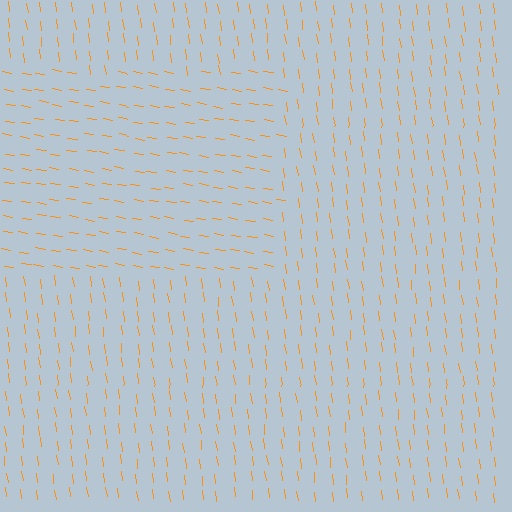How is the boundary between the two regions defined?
The boundary is defined purely by a change in line orientation (approximately 74 degrees difference). All lines are the same color and thickness.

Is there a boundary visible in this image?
Yes, there is a texture boundary formed by a change in line orientation.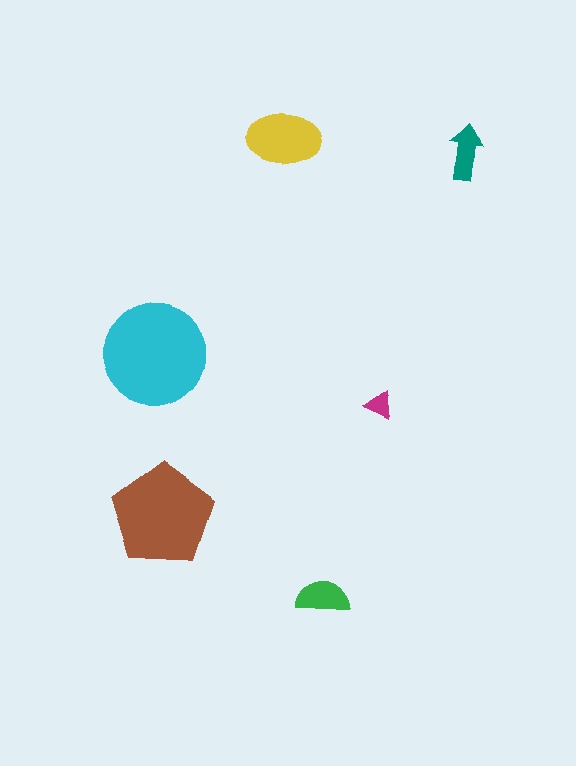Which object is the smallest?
The magenta triangle.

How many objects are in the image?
There are 6 objects in the image.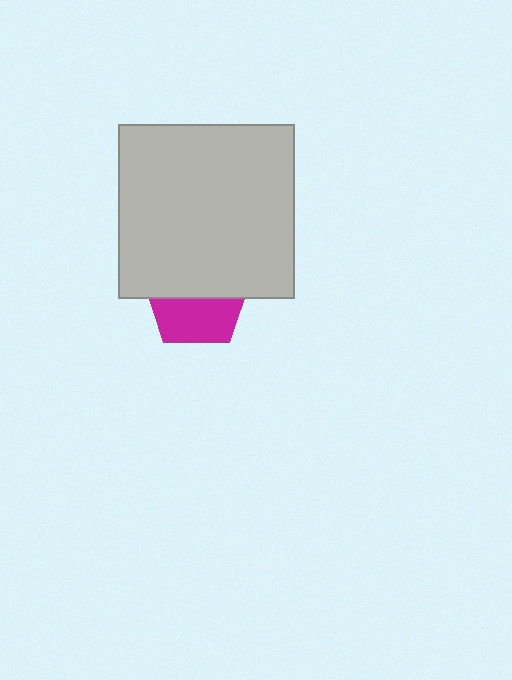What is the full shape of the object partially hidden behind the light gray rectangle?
The partially hidden object is a magenta pentagon.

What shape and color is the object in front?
The object in front is a light gray rectangle.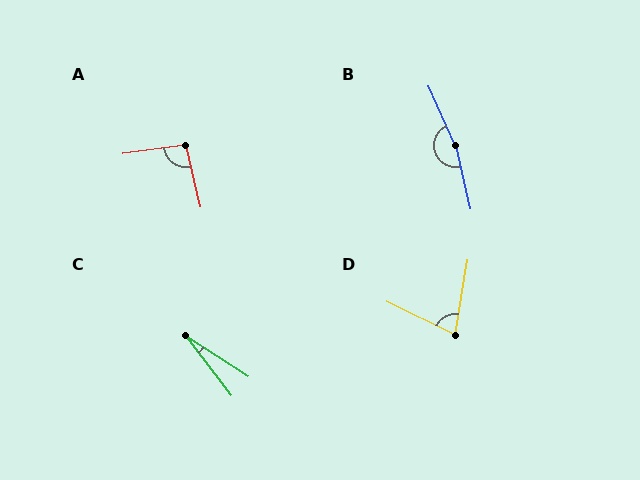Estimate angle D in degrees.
Approximately 74 degrees.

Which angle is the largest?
B, at approximately 168 degrees.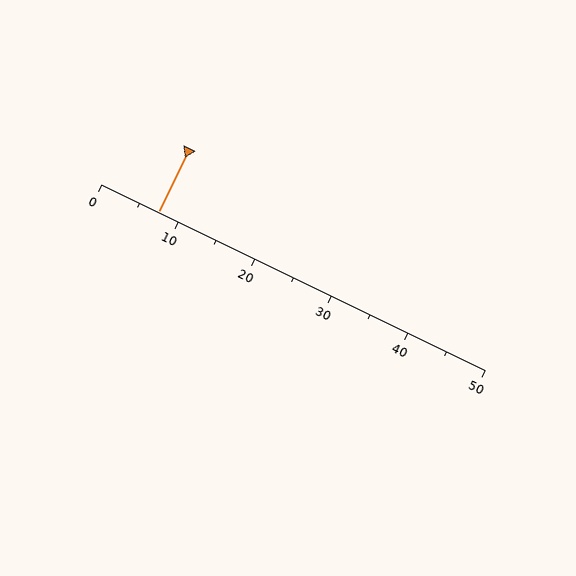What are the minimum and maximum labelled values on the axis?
The axis runs from 0 to 50.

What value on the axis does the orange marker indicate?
The marker indicates approximately 7.5.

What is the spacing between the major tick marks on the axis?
The major ticks are spaced 10 apart.